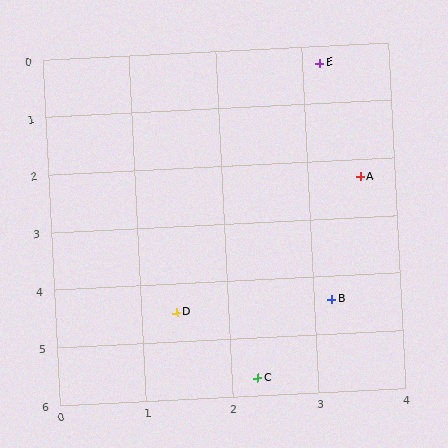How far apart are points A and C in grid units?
Points A and C are about 3.6 grid units apart.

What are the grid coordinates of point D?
Point D is at approximately (1.4, 4.5).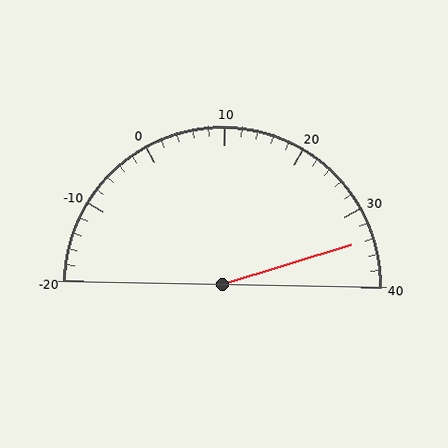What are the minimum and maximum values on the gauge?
The gauge ranges from -20 to 40.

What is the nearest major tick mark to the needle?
The nearest major tick mark is 30.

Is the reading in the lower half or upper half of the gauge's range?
The reading is in the upper half of the range (-20 to 40).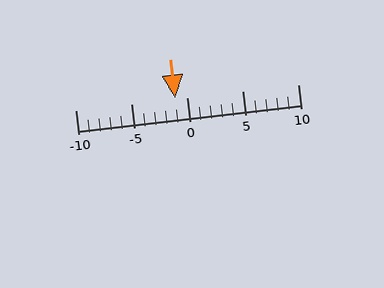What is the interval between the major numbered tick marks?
The major tick marks are spaced 5 units apart.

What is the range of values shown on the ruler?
The ruler shows values from -10 to 10.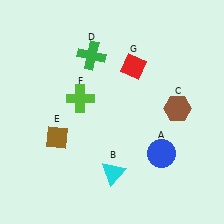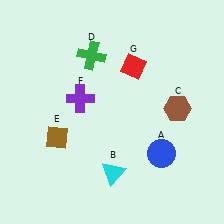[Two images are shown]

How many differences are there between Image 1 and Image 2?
There is 1 difference between the two images.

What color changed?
The cross (F) changed from lime in Image 1 to purple in Image 2.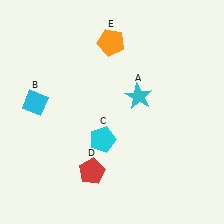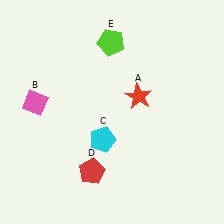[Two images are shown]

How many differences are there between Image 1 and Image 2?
There are 3 differences between the two images.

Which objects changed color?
A changed from cyan to red. B changed from cyan to pink. E changed from orange to lime.